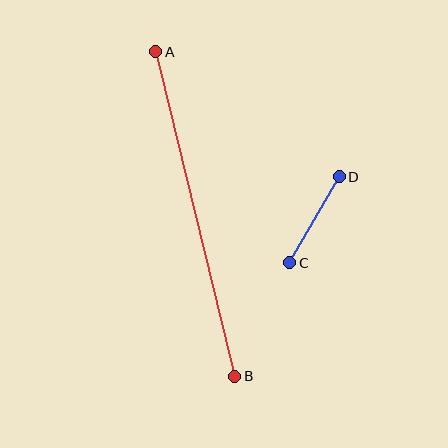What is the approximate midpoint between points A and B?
The midpoint is at approximately (195, 214) pixels.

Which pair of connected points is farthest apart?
Points A and B are farthest apart.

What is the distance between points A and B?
The distance is approximately 334 pixels.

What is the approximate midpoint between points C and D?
The midpoint is at approximately (314, 220) pixels.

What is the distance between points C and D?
The distance is approximately 99 pixels.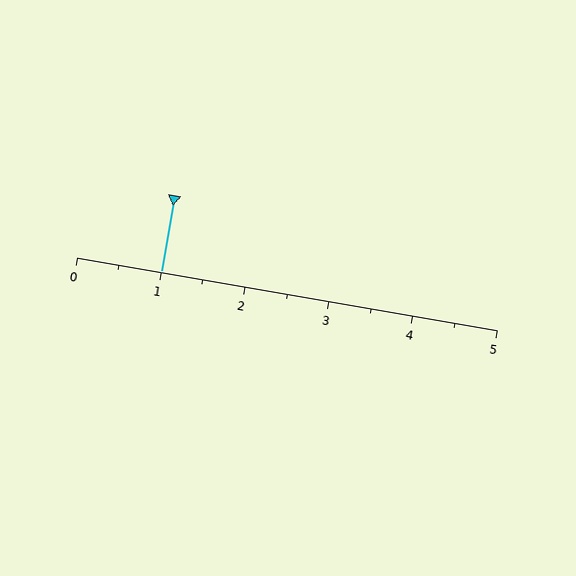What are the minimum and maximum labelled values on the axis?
The axis runs from 0 to 5.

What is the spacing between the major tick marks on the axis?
The major ticks are spaced 1 apart.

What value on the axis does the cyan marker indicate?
The marker indicates approximately 1.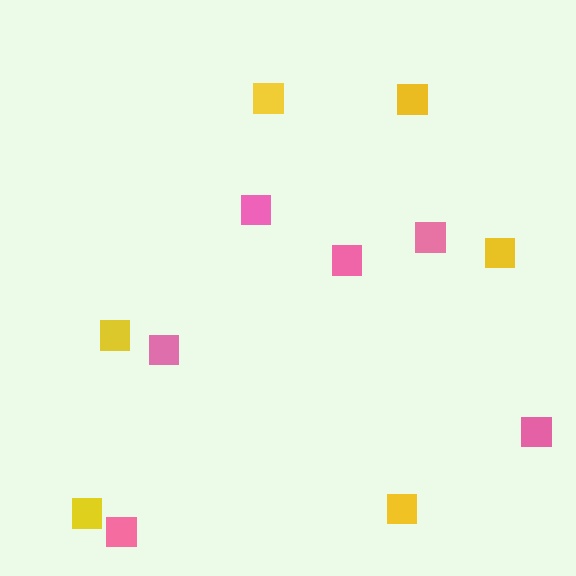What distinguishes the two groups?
There are 2 groups: one group of yellow squares (6) and one group of pink squares (6).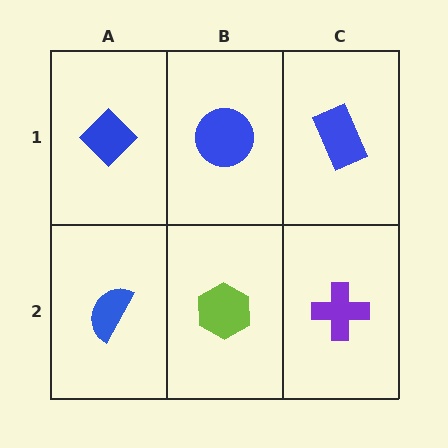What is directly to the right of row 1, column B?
A blue rectangle.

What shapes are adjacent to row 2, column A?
A blue diamond (row 1, column A), a lime hexagon (row 2, column B).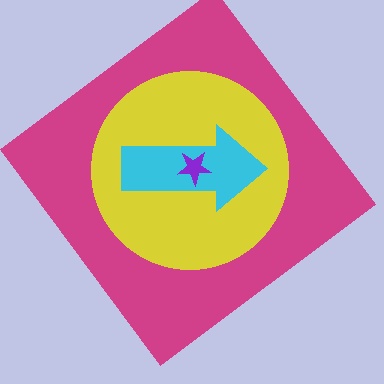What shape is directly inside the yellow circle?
The cyan arrow.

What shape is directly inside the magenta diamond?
The yellow circle.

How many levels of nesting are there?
4.